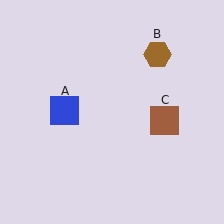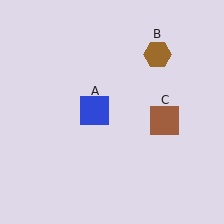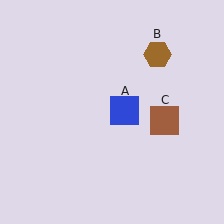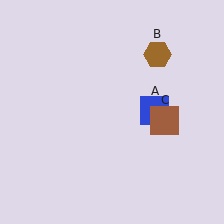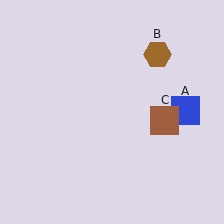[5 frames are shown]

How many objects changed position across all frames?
1 object changed position: blue square (object A).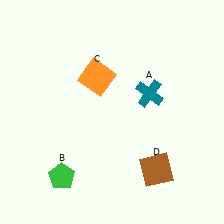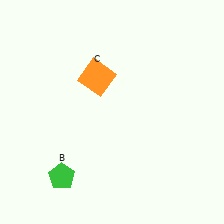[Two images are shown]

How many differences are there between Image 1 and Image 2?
There are 2 differences between the two images.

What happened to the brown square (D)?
The brown square (D) was removed in Image 2. It was in the bottom-right area of Image 1.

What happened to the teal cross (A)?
The teal cross (A) was removed in Image 2. It was in the top-right area of Image 1.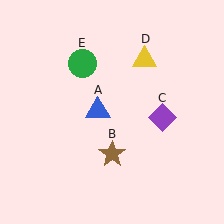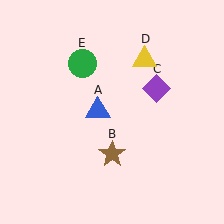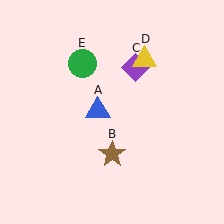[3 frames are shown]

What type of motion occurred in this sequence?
The purple diamond (object C) rotated counterclockwise around the center of the scene.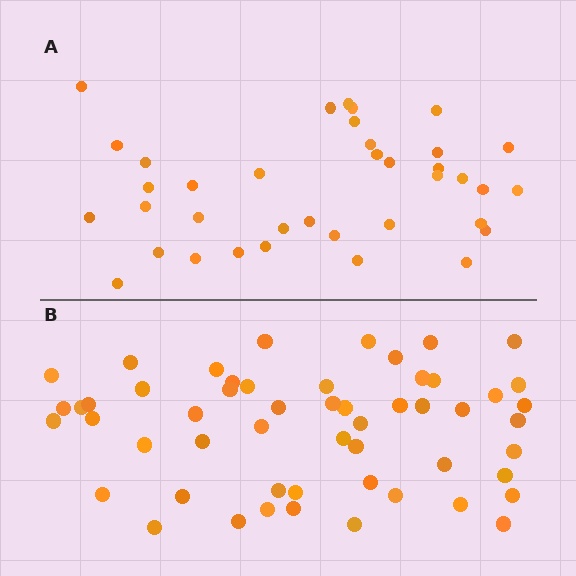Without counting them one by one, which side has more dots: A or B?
Region B (the bottom region) has more dots.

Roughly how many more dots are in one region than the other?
Region B has approximately 15 more dots than region A.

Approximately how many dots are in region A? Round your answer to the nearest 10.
About 40 dots. (The exact count is 37, which rounds to 40.)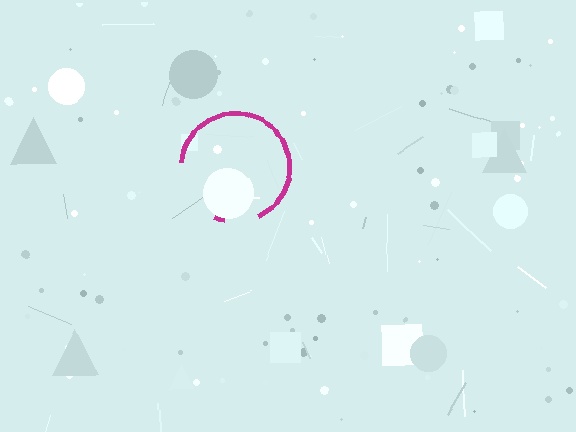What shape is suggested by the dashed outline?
The dashed outline suggests a circle.